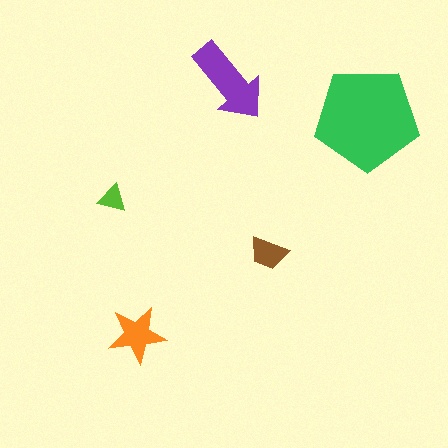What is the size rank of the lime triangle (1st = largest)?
5th.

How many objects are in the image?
There are 5 objects in the image.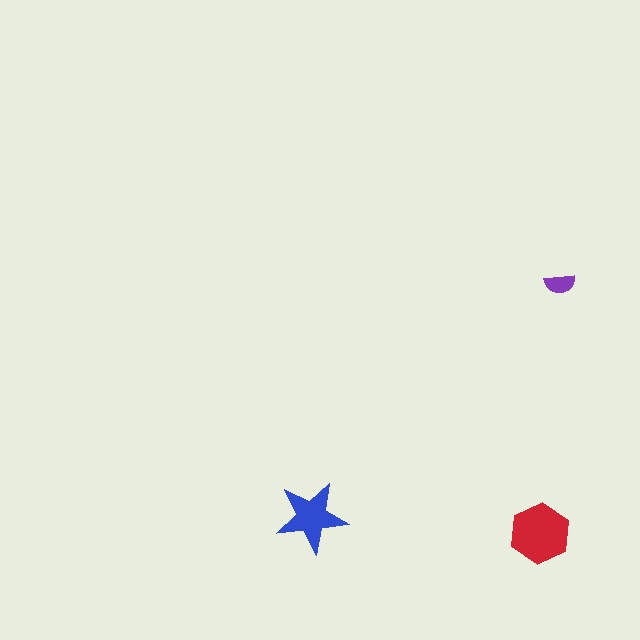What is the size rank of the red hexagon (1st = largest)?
1st.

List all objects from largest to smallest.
The red hexagon, the blue star, the purple semicircle.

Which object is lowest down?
The red hexagon is bottommost.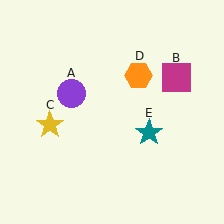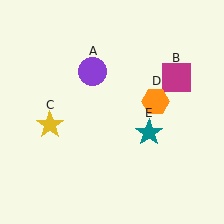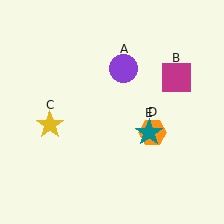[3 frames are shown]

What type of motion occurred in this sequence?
The purple circle (object A), orange hexagon (object D) rotated clockwise around the center of the scene.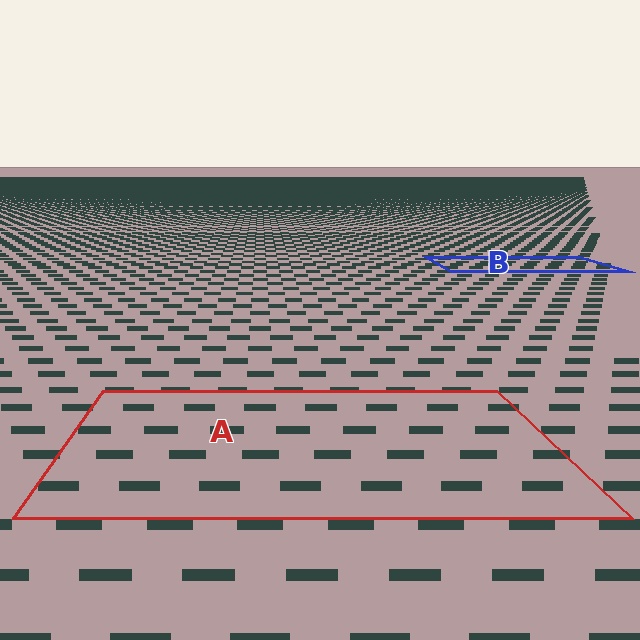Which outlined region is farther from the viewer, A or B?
Region B is farther from the viewer — the texture elements inside it appear smaller and more densely packed.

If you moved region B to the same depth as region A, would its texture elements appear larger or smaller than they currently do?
They would appear larger. At a closer depth, the same texture elements are projected at a bigger on-screen size.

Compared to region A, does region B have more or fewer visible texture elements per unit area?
Region B has more texture elements per unit area — they are packed more densely because it is farther away.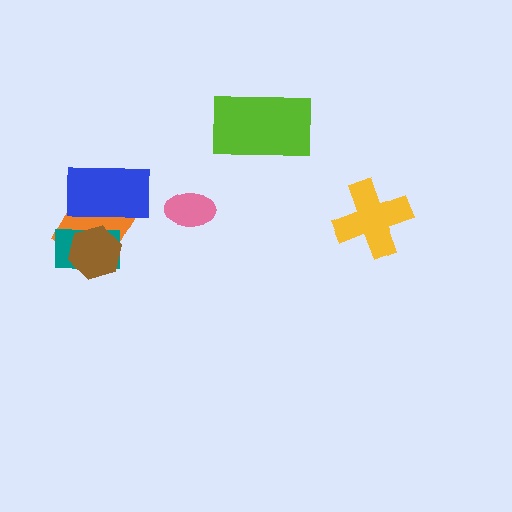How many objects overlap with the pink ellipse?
0 objects overlap with the pink ellipse.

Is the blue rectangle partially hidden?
Yes, it is partially covered by another shape.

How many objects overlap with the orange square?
3 objects overlap with the orange square.